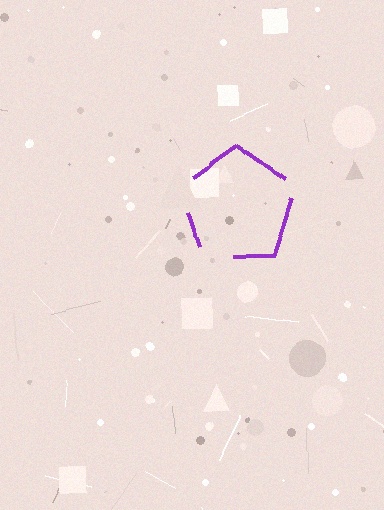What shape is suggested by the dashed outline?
The dashed outline suggests a pentagon.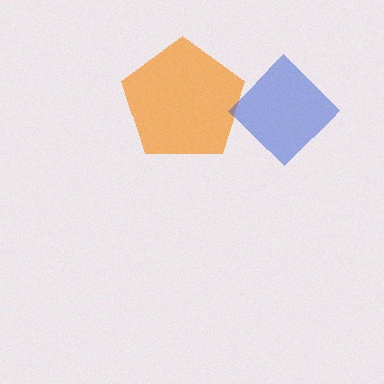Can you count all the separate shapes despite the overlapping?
Yes, there are 2 separate shapes.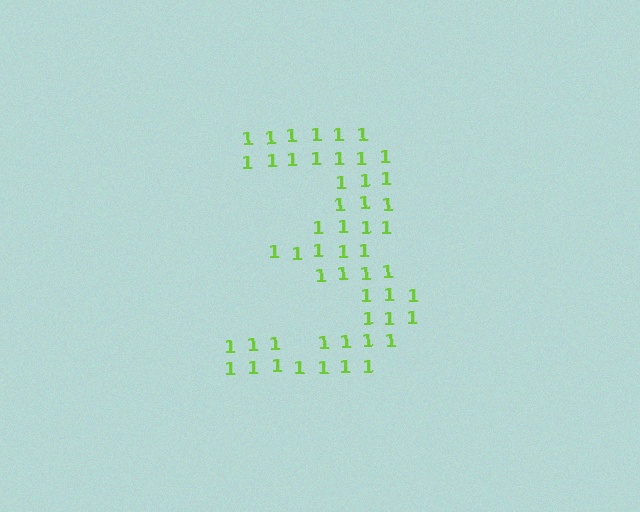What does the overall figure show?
The overall figure shows the digit 3.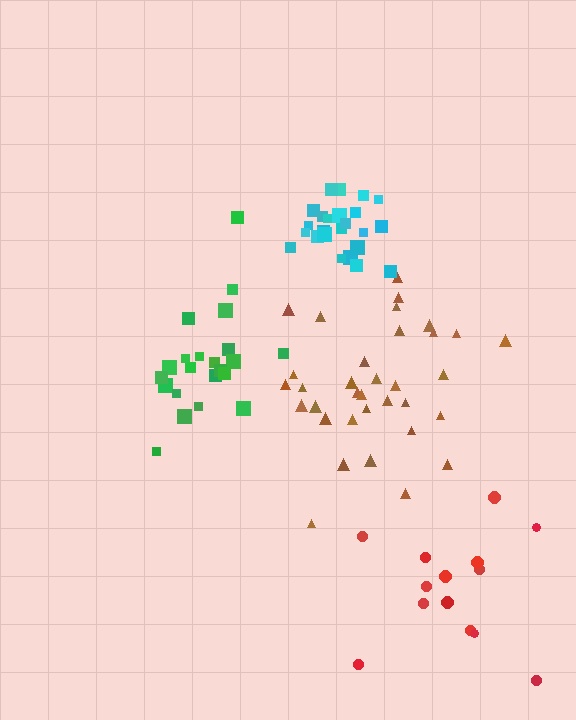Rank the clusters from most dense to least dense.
cyan, green, brown, red.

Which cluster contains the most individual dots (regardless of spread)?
Brown (34).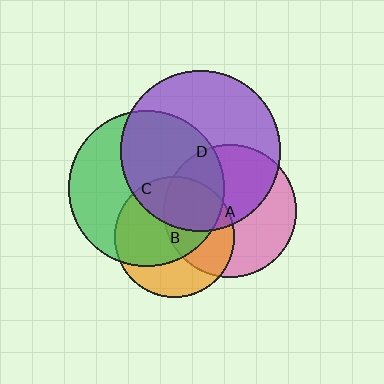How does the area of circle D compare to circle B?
Approximately 1.8 times.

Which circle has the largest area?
Circle D (purple).